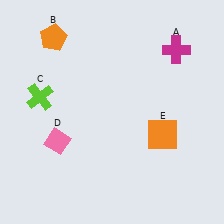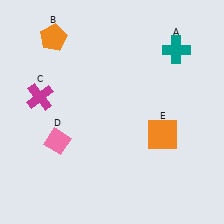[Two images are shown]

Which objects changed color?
A changed from magenta to teal. C changed from lime to magenta.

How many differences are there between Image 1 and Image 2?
There are 2 differences between the two images.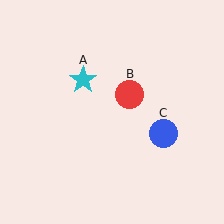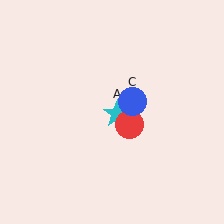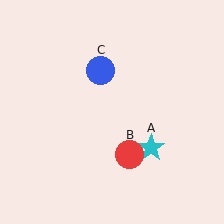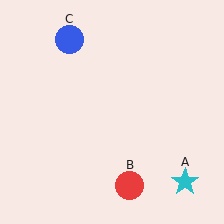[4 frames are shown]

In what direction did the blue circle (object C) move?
The blue circle (object C) moved up and to the left.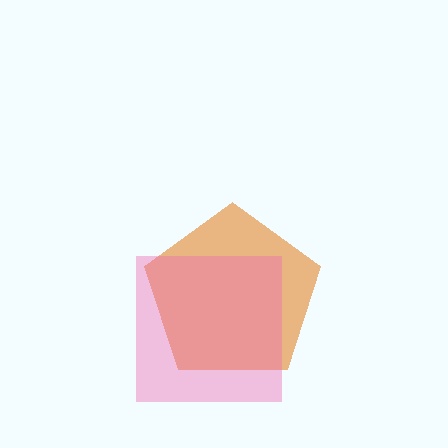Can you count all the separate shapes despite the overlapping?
Yes, there are 2 separate shapes.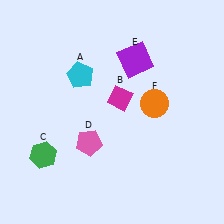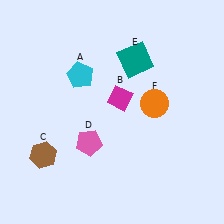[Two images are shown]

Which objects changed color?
C changed from green to brown. E changed from purple to teal.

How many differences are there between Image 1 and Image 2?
There are 2 differences between the two images.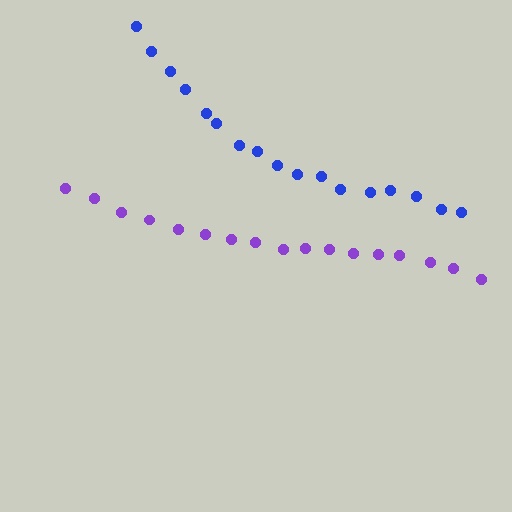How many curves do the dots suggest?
There are 2 distinct paths.